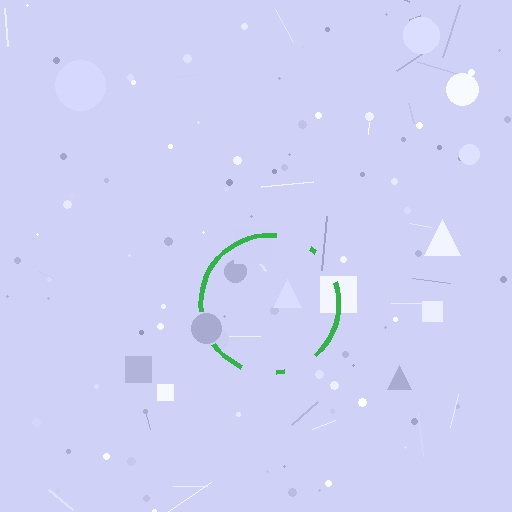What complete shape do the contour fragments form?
The contour fragments form a circle.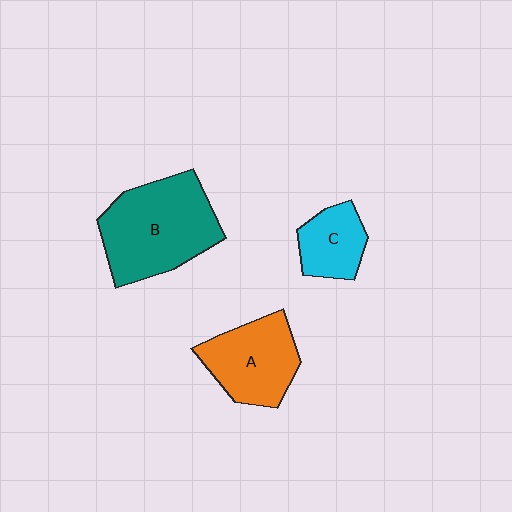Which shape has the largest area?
Shape B (teal).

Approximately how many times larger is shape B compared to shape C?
Approximately 2.3 times.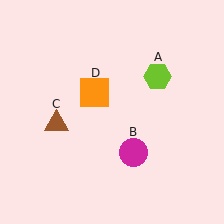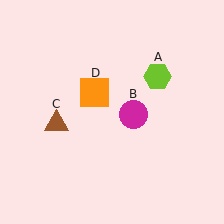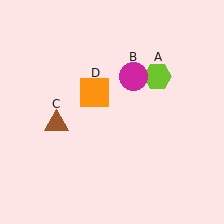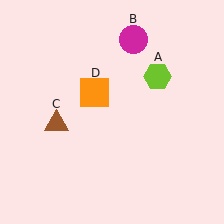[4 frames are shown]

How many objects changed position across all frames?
1 object changed position: magenta circle (object B).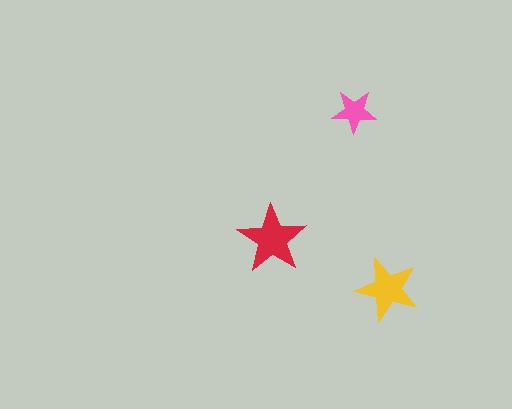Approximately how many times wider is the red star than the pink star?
About 1.5 times wider.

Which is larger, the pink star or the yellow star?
The yellow one.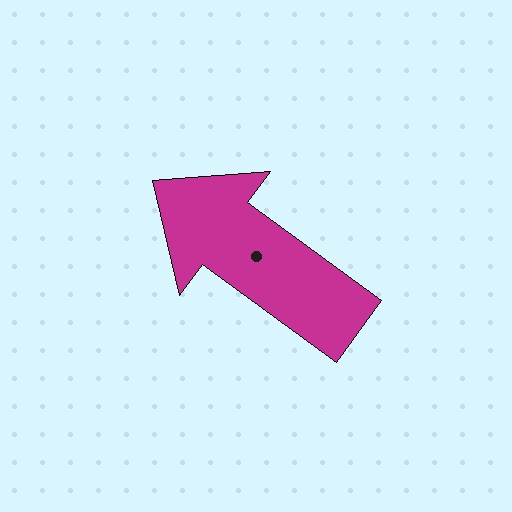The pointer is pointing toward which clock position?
Roughly 10 o'clock.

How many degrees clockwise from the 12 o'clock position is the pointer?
Approximately 306 degrees.